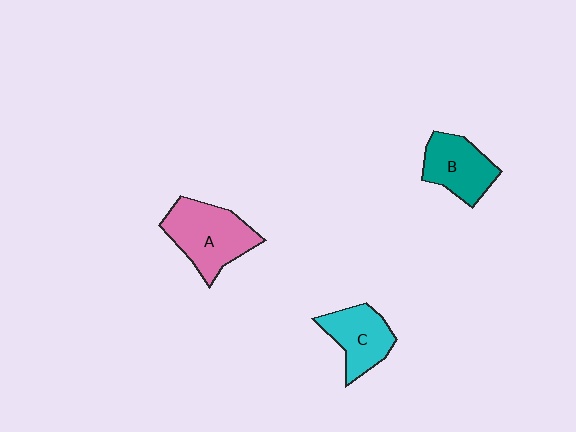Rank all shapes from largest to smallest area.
From largest to smallest: A (pink), B (teal), C (cyan).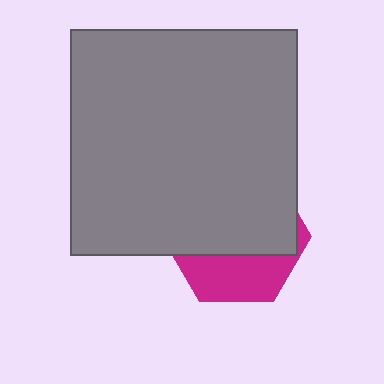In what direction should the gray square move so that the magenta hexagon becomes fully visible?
The gray square should move up. That is the shortest direction to clear the overlap and leave the magenta hexagon fully visible.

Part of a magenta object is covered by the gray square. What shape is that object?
It is a hexagon.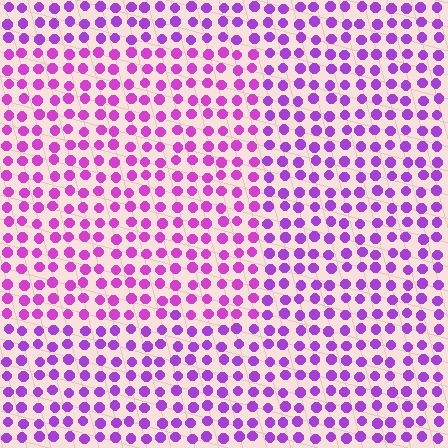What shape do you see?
I see a rectangle.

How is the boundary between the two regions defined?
The boundary is defined purely by a slight shift in hue (about 22 degrees). Spacing, size, and orientation are identical on both sides.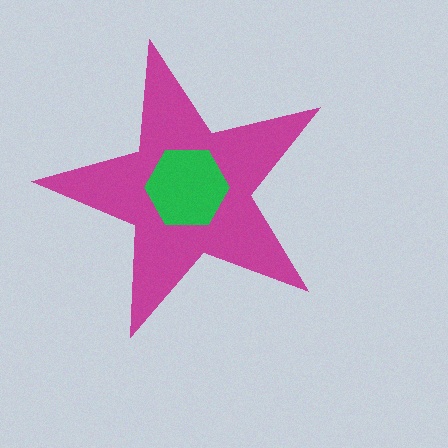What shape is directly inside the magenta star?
The green hexagon.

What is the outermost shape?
The magenta star.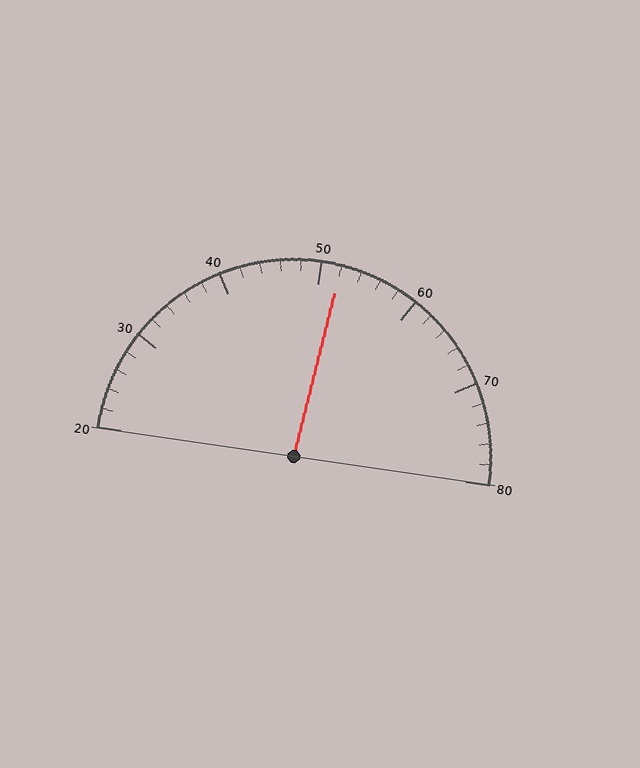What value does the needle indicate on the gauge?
The needle indicates approximately 52.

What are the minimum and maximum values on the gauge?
The gauge ranges from 20 to 80.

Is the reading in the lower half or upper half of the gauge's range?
The reading is in the upper half of the range (20 to 80).